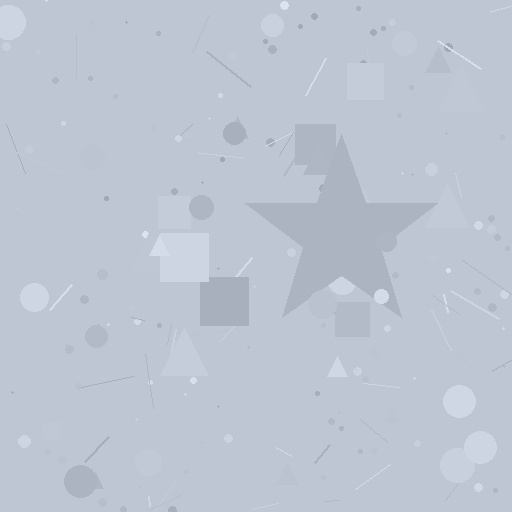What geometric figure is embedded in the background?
A star is embedded in the background.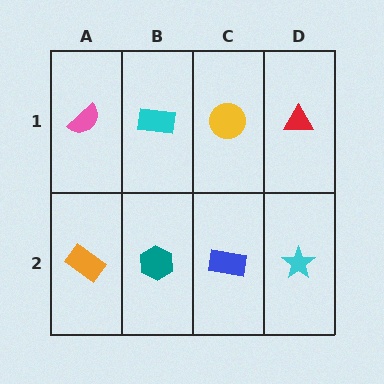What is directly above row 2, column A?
A pink semicircle.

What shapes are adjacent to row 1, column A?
An orange rectangle (row 2, column A), a cyan rectangle (row 1, column B).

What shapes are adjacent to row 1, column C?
A blue rectangle (row 2, column C), a cyan rectangle (row 1, column B), a red triangle (row 1, column D).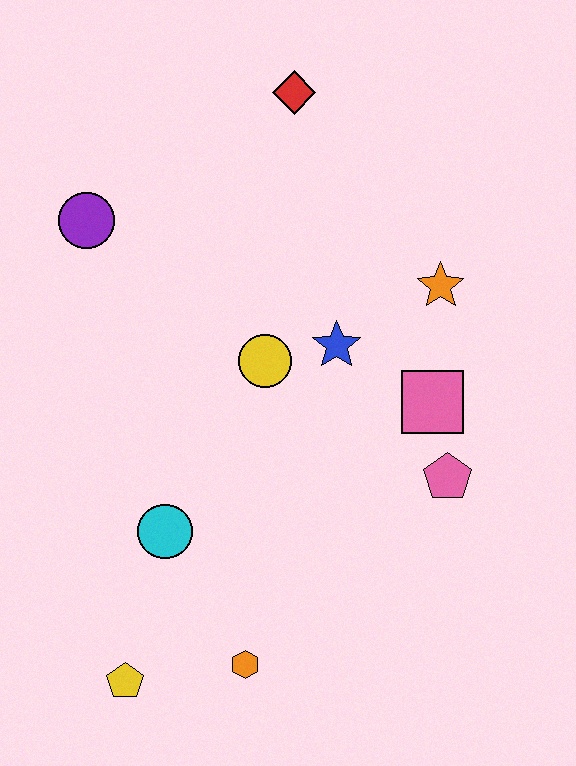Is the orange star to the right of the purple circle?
Yes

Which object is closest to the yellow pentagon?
The orange hexagon is closest to the yellow pentagon.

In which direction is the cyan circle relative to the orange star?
The cyan circle is to the left of the orange star.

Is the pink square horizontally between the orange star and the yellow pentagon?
Yes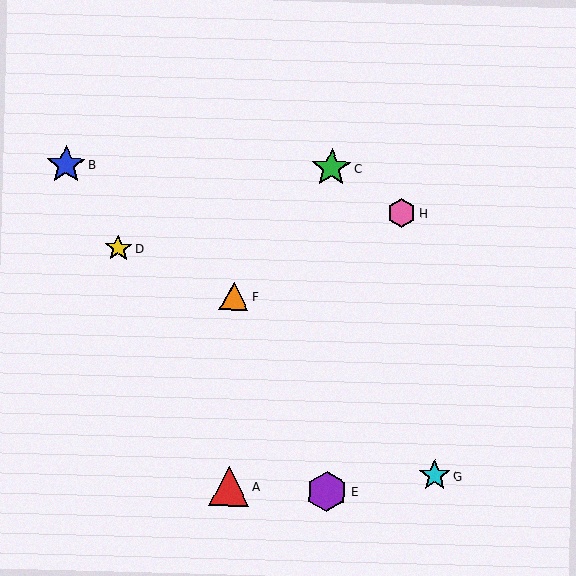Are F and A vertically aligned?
Yes, both are at x≈234.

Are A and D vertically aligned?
No, A is at x≈229 and D is at x≈118.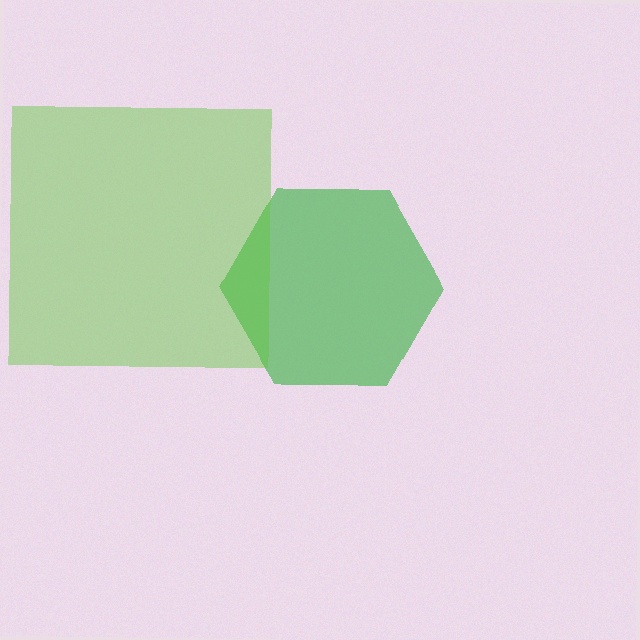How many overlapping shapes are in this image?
There are 2 overlapping shapes in the image.